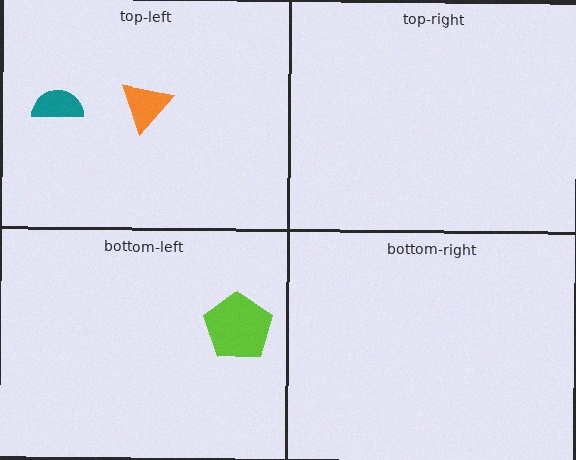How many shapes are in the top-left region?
2.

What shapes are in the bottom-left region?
The lime pentagon.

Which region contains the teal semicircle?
The top-left region.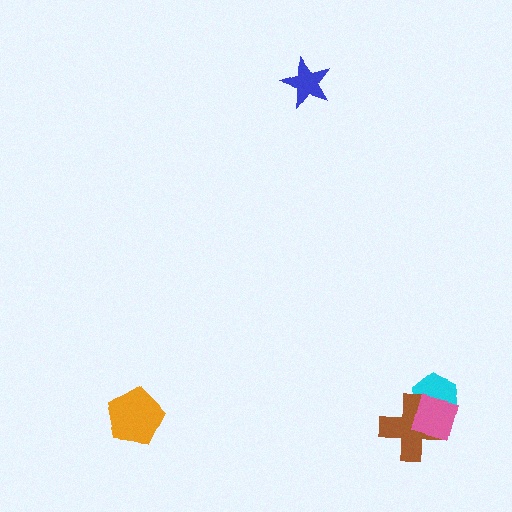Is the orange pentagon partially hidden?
No, no other shape covers it.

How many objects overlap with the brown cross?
2 objects overlap with the brown cross.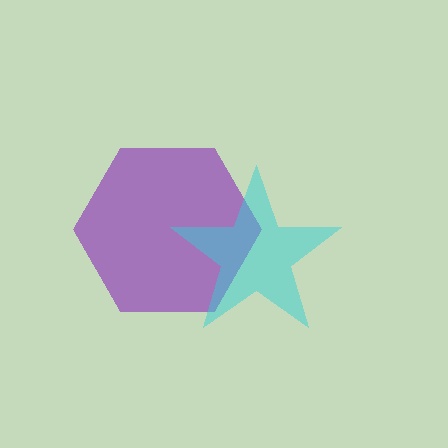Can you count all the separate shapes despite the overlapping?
Yes, there are 2 separate shapes.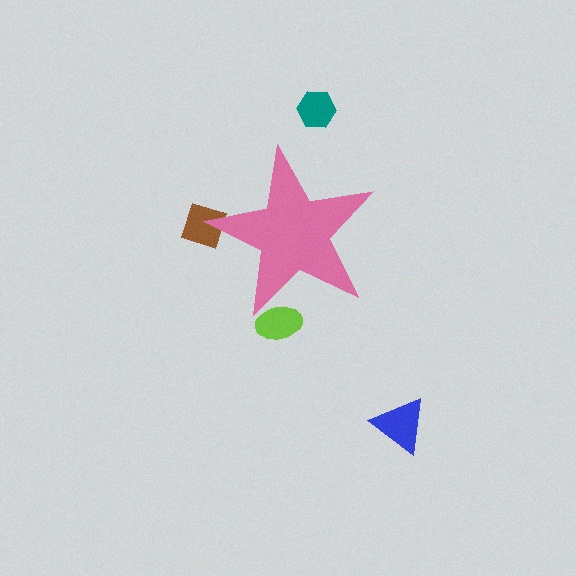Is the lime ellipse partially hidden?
Yes, the lime ellipse is partially hidden behind the pink star.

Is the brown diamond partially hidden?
Yes, the brown diamond is partially hidden behind the pink star.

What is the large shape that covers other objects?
A pink star.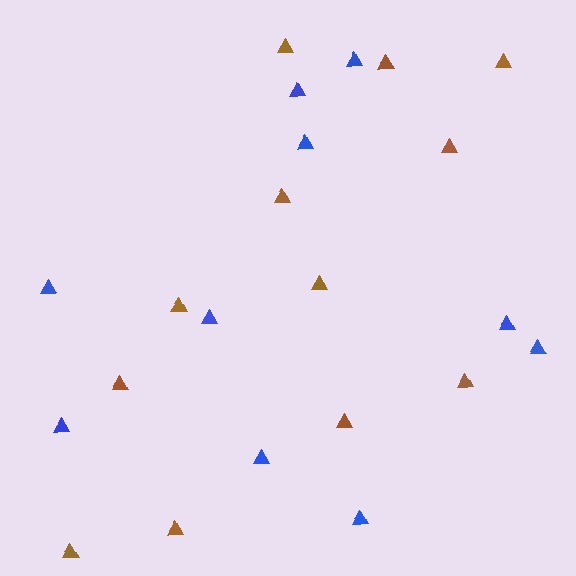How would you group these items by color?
There are 2 groups: one group of blue triangles (10) and one group of brown triangles (12).